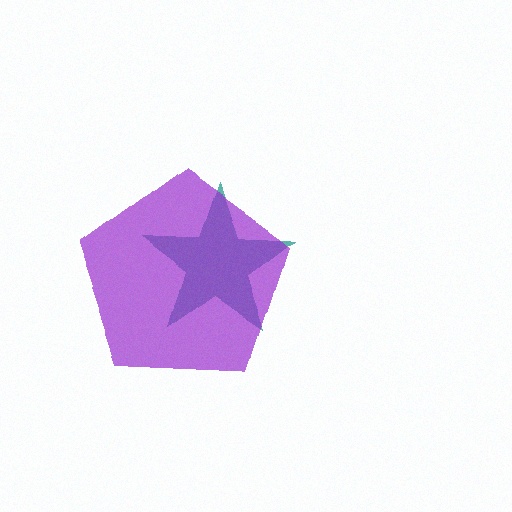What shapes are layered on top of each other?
The layered shapes are: a teal star, a purple pentagon.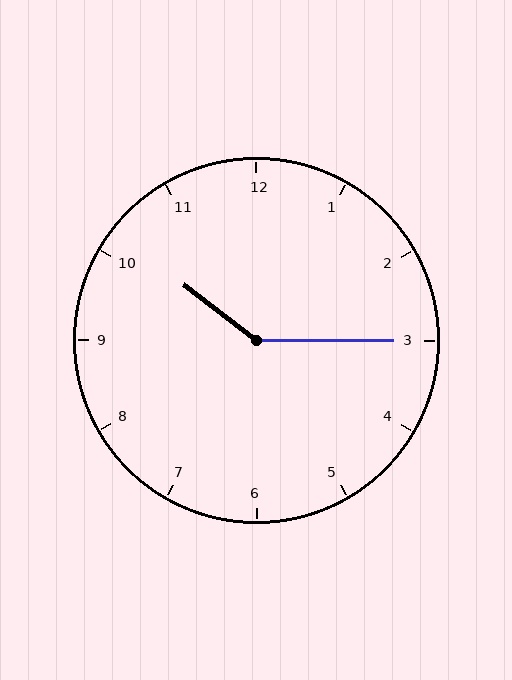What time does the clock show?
10:15.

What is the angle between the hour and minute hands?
Approximately 142 degrees.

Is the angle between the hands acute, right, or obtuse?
It is obtuse.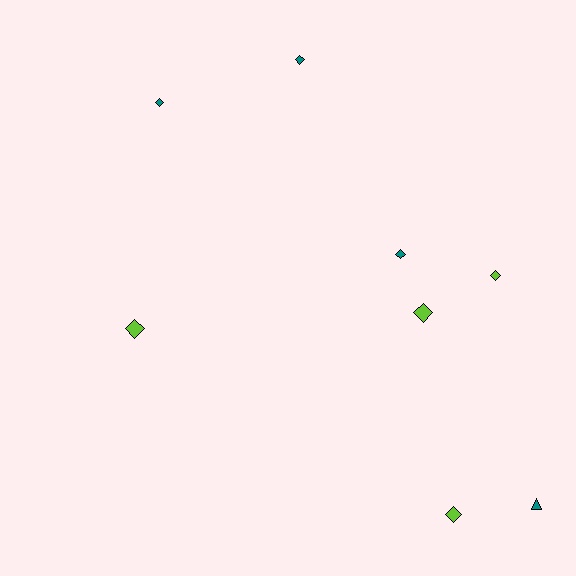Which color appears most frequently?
Teal, with 4 objects.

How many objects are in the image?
There are 8 objects.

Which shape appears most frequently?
Diamond, with 7 objects.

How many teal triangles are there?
There is 1 teal triangle.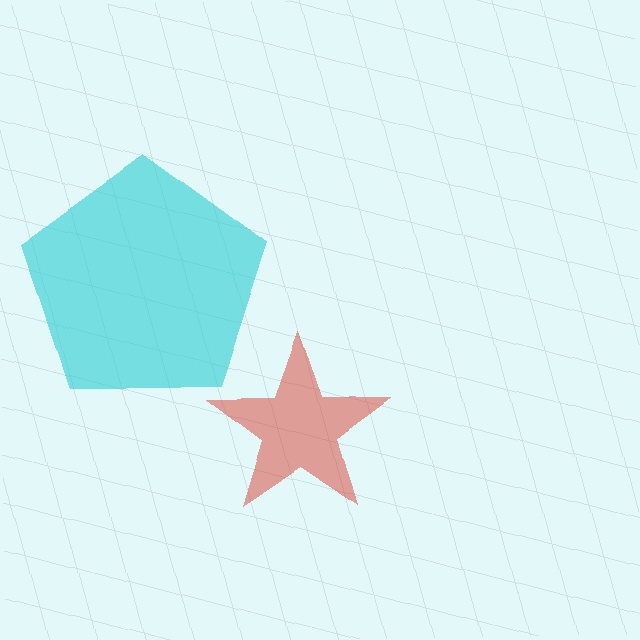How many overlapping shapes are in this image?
There are 2 overlapping shapes in the image.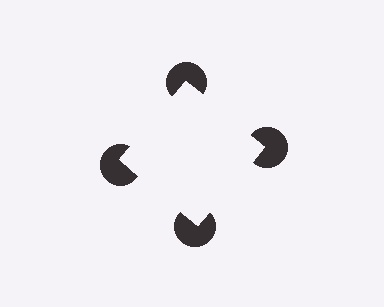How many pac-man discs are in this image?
There are 4 — one at each vertex of the illusory square.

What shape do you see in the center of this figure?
An illusory square — its edges are inferred from the aligned wedge cuts in the pac-man discs, not physically drawn.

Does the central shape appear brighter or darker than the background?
It typically appears slightly brighter than the background, even though no actual brightness change is drawn.